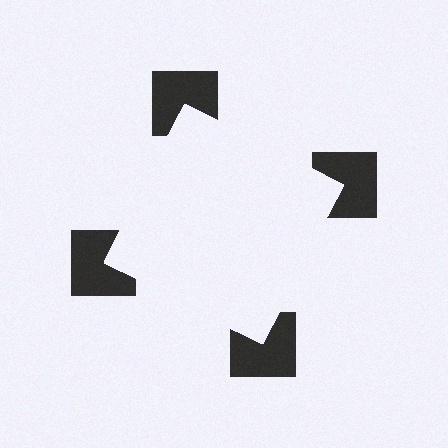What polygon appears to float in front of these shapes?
An illusory square — its edges are inferred from the aligned wedge cuts in the notched squares, not physically drawn.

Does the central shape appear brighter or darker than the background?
It typically appears slightly brighter than the background, even though no actual brightness change is drawn.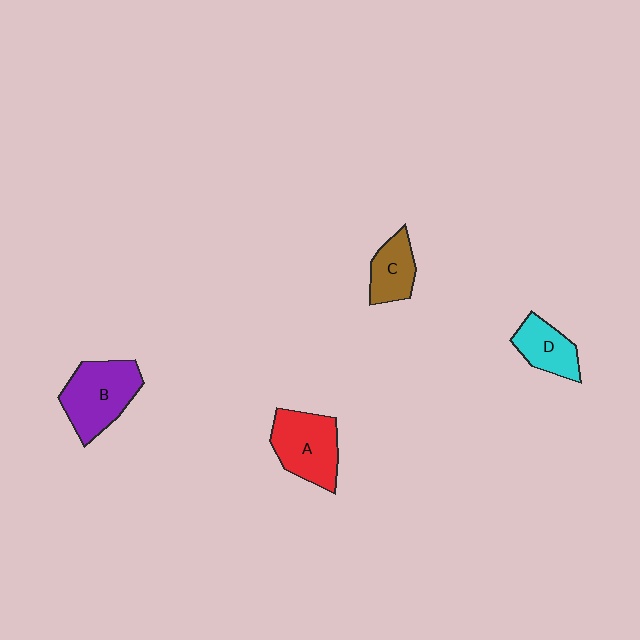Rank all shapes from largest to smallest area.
From largest to smallest: B (purple), A (red), D (cyan), C (brown).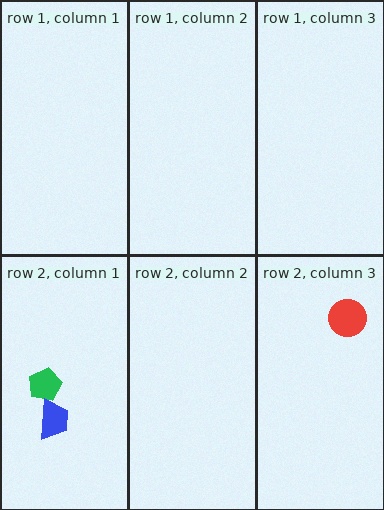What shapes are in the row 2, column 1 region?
The green pentagon, the blue trapezoid.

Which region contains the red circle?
The row 2, column 3 region.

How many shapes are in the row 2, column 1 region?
2.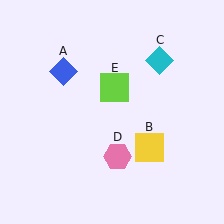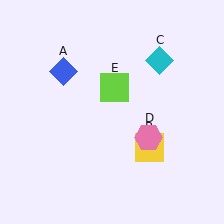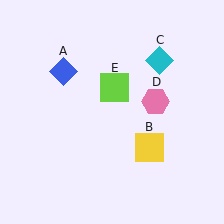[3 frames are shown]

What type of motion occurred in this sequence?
The pink hexagon (object D) rotated counterclockwise around the center of the scene.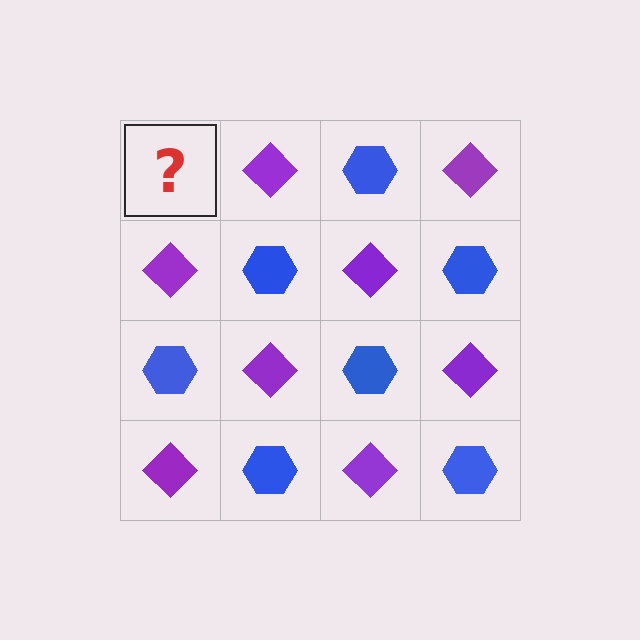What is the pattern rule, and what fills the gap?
The rule is that it alternates blue hexagon and purple diamond in a checkerboard pattern. The gap should be filled with a blue hexagon.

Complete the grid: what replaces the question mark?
The question mark should be replaced with a blue hexagon.